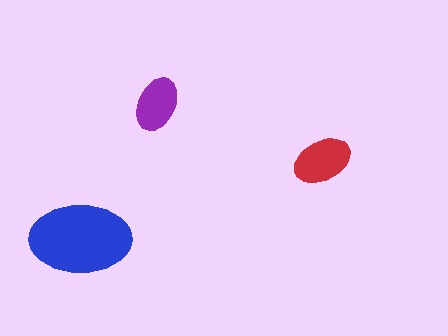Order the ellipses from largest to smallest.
the blue one, the red one, the purple one.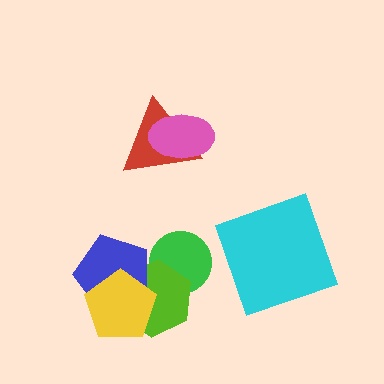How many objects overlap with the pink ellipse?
1 object overlaps with the pink ellipse.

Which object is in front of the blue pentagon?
The yellow pentagon is in front of the blue pentagon.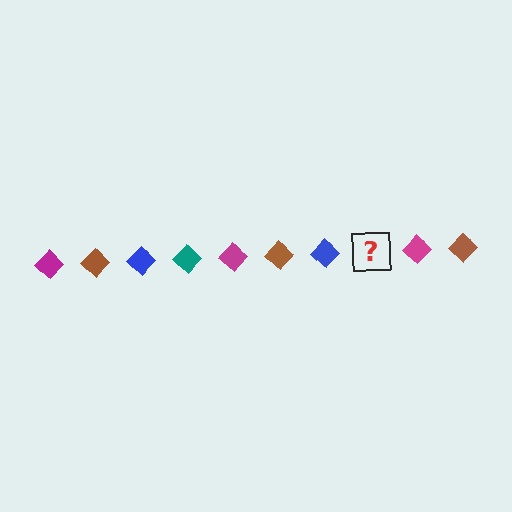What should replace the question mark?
The question mark should be replaced with a teal diamond.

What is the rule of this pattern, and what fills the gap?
The rule is that the pattern cycles through magenta, brown, blue, teal diamonds. The gap should be filled with a teal diamond.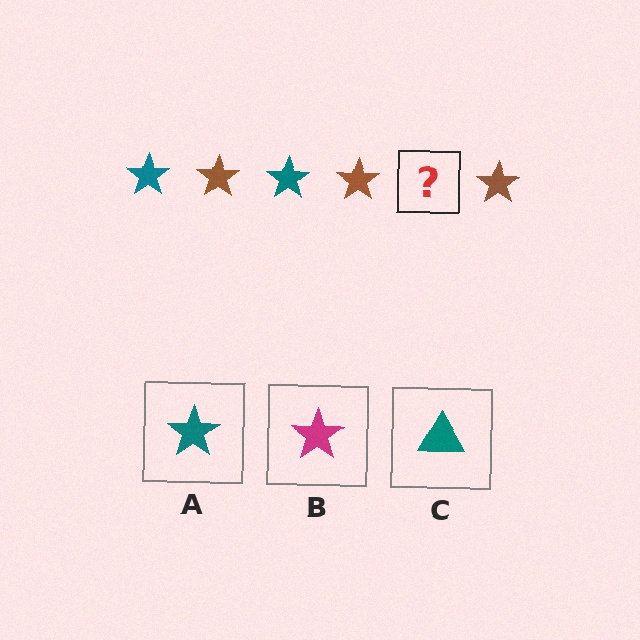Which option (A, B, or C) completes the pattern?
A.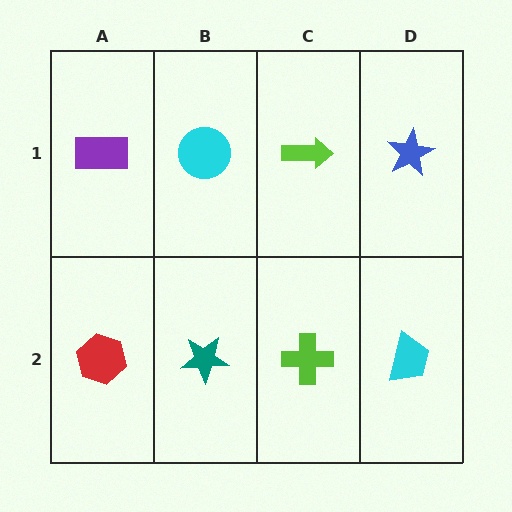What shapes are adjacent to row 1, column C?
A lime cross (row 2, column C), a cyan circle (row 1, column B), a blue star (row 1, column D).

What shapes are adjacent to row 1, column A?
A red hexagon (row 2, column A), a cyan circle (row 1, column B).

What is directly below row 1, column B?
A teal star.